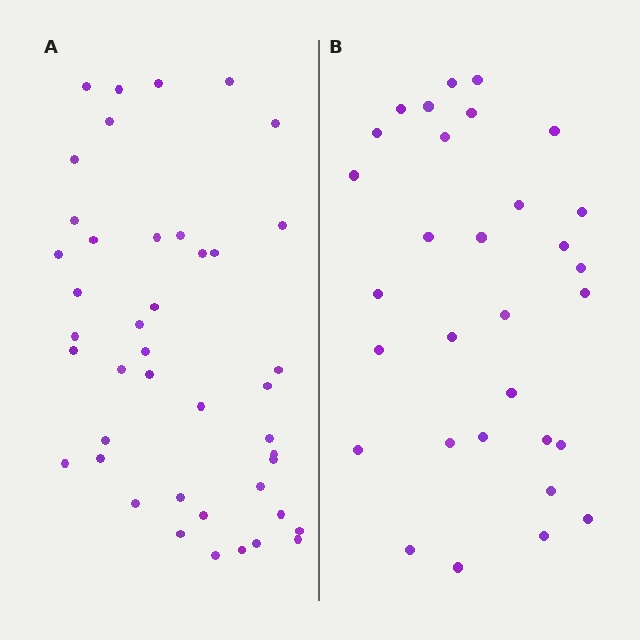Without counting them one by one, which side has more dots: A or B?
Region A (the left region) has more dots.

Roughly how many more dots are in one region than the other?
Region A has roughly 12 or so more dots than region B.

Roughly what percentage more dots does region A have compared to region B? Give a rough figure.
About 40% more.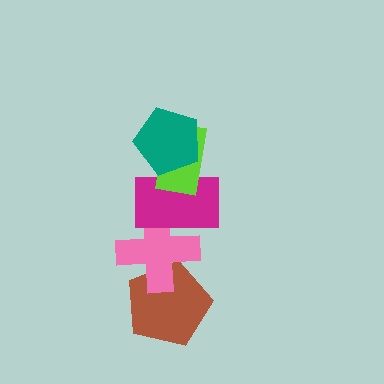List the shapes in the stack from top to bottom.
From top to bottom: the teal pentagon, the lime rectangle, the magenta rectangle, the pink cross, the brown pentagon.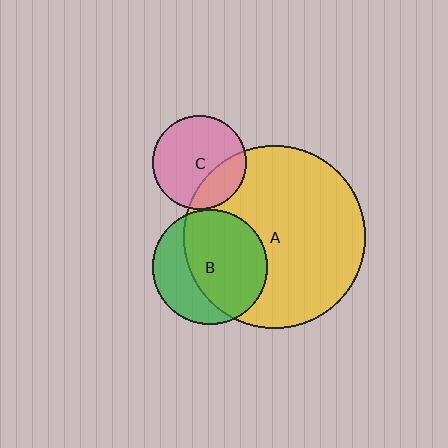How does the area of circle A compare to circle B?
Approximately 2.5 times.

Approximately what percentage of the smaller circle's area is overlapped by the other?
Approximately 25%.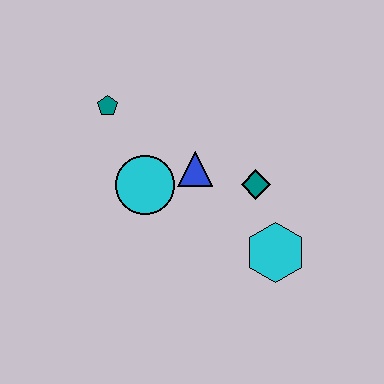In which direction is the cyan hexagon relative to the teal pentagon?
The cyan hexagon is to the right of the teal pentagon.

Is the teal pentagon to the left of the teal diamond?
Yes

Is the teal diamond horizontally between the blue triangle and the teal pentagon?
No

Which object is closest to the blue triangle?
The cyan circle is closest to the blue triangle.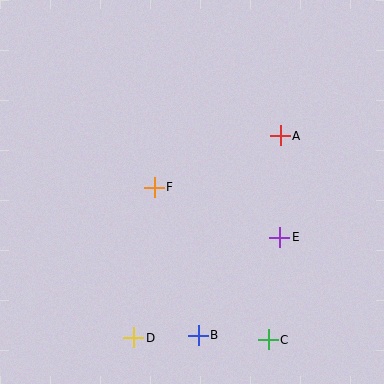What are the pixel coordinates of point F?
Point F is at (154, 187).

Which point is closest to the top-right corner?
Point A is closest to the top-right corner.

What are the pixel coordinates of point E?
Point E is at (280, 237).